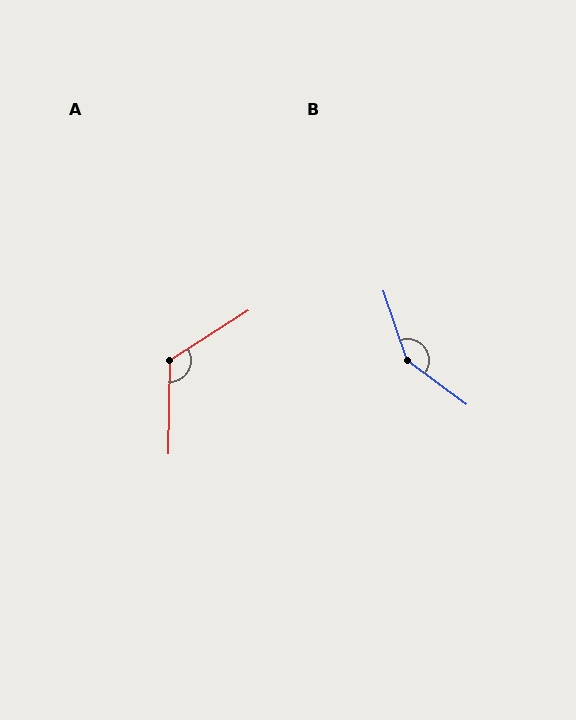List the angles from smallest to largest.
A (124°), B (145°).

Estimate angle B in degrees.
Approximately 145 degrees.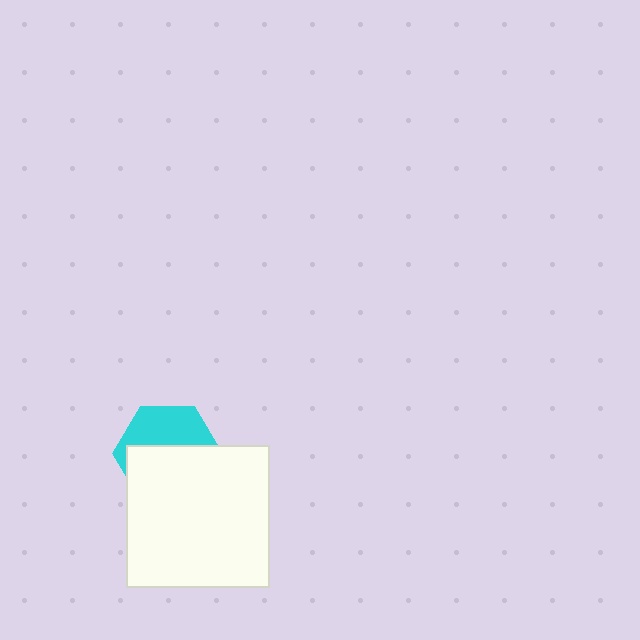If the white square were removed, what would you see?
You would see the complete cyan hexagon.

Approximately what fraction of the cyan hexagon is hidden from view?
Roughly 58% of the cyan hexagon is hidden behind the white square.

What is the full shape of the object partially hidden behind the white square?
The partially hidden object is a cyan hexagon.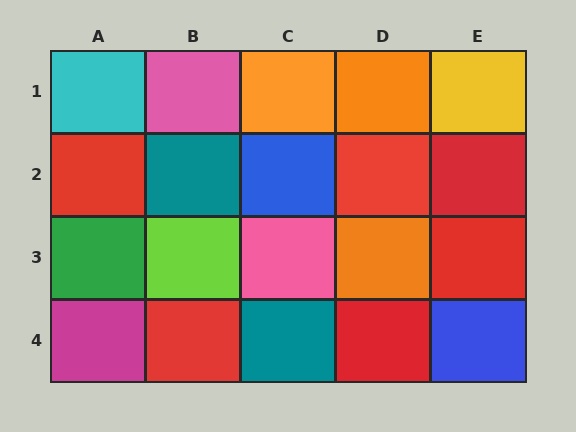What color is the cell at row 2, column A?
Red.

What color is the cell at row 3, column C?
Pink.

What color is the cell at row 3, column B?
Lime.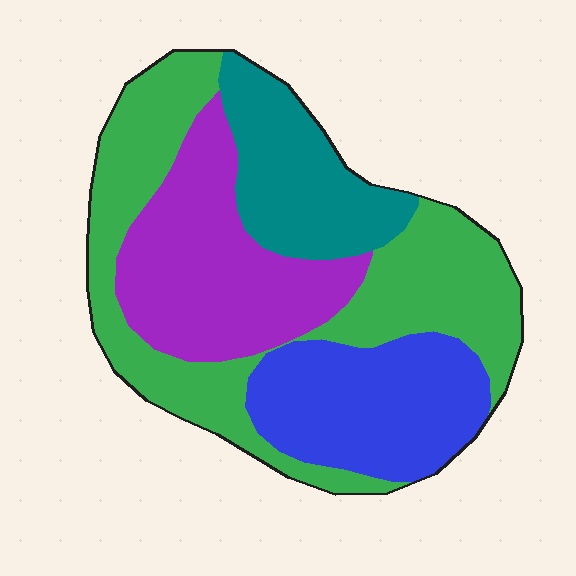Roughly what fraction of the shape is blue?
Blue covers about 20% of the shape.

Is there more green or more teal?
Green.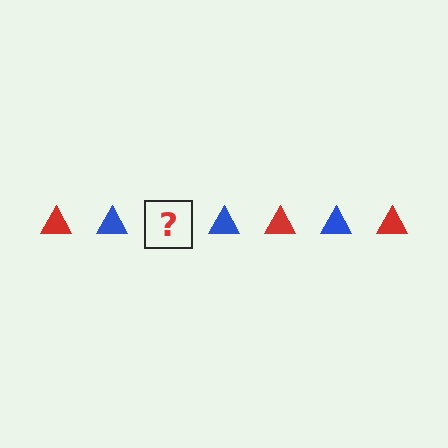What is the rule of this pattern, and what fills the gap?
The rule is that the pattern cycles through red, blue triangles. The gap should be filled with a red triangle.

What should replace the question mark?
The question mark should be replaced with a red triangle.